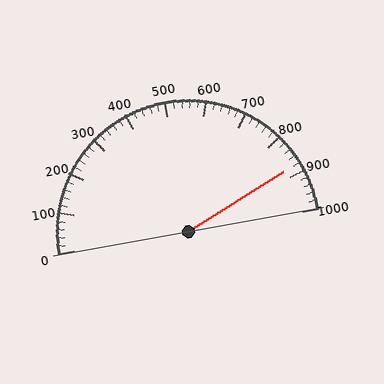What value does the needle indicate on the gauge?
The needle indicates approximately 880.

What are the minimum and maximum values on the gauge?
The gauge ranges from 0 to 1000.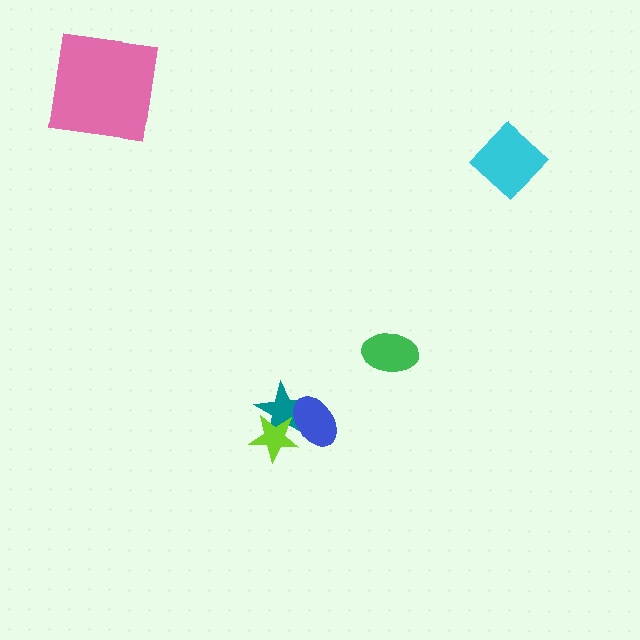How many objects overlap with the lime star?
2 objects overlap with the lime star.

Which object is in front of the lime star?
The blue ellipse is in front of the lime star.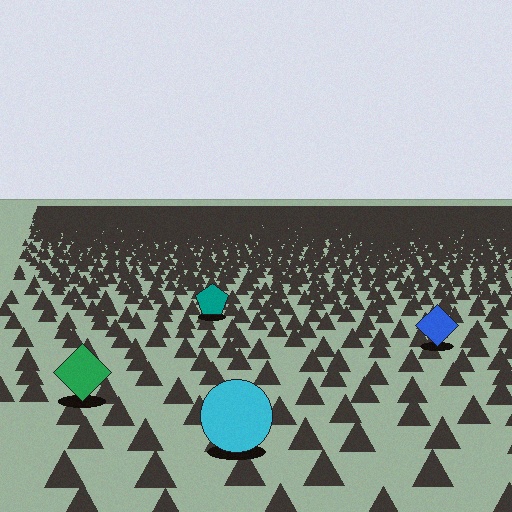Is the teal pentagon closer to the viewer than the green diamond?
No. The green diamond is closer — you can tell from the texture gradient: the ground texture is coarser near it.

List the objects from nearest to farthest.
From nearest to farthest: the cyan circle, the green diamond, the blue diamond, the teal pentagon.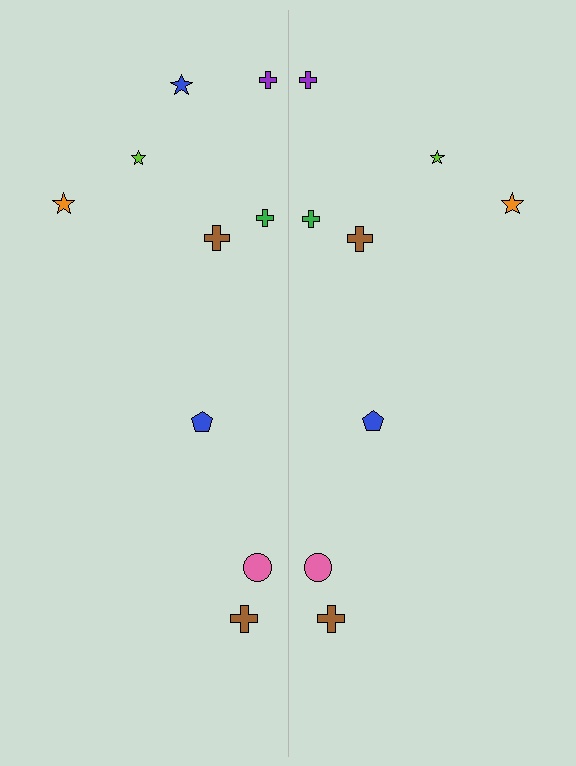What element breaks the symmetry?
A blue star is missing from the right side.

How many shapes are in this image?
There are 17 shapes in this image.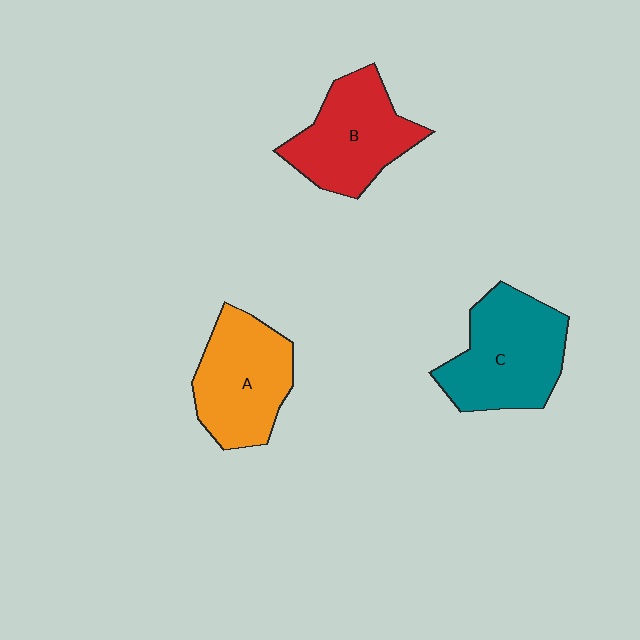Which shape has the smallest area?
Shape B (red).